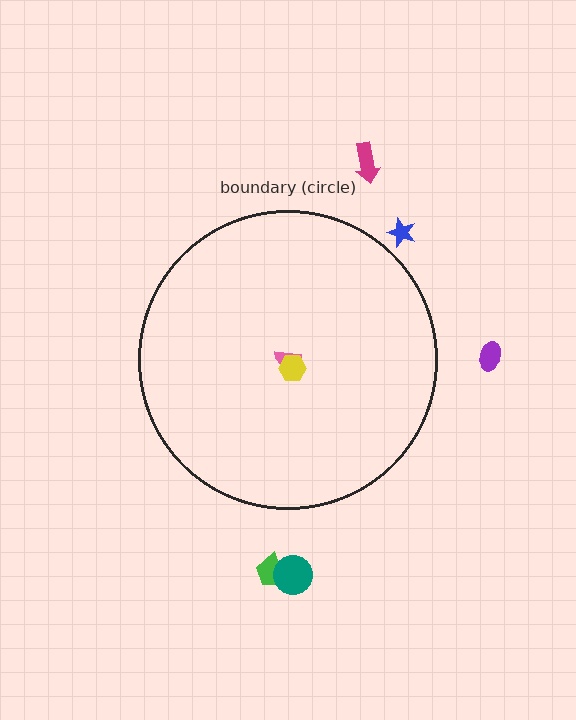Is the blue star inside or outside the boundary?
Outside.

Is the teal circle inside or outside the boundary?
Outside.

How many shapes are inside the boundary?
2 inside, 5 outside.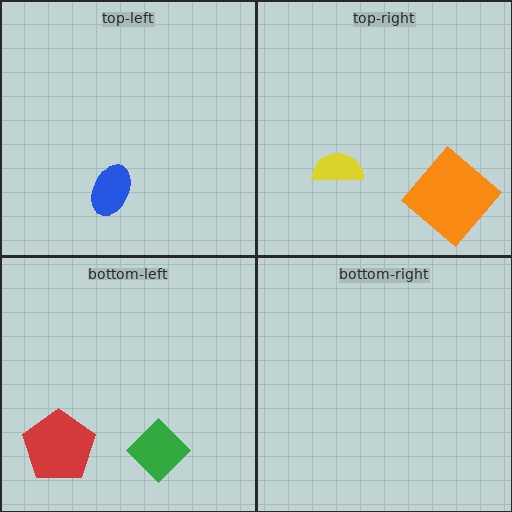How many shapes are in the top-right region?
2.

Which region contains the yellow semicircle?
The top-right region.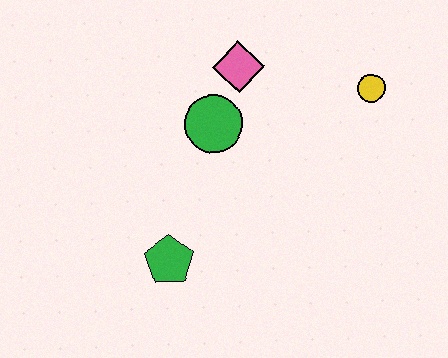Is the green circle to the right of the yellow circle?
No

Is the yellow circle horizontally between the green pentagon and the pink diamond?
No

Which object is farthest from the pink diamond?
The green pentagon is farthest from the pink diamond.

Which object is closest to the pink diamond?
The green circle is closest to the pink diamond.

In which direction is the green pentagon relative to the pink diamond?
The green pentagon is below the pink diamond.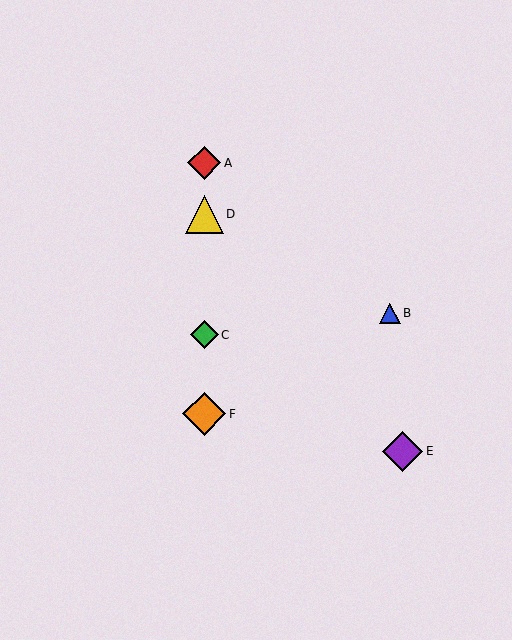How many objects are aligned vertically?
4 objects (A, C, D, F) are aligned vertically.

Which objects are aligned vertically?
Objects A, C, D, F are aligned vertically.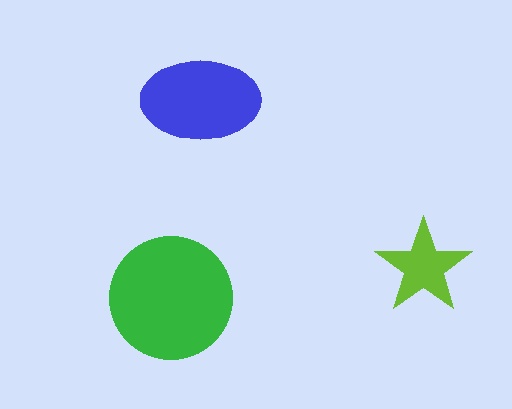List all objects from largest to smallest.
The green circle, the blue ellipse, the lime star.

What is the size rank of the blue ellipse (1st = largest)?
2nd.